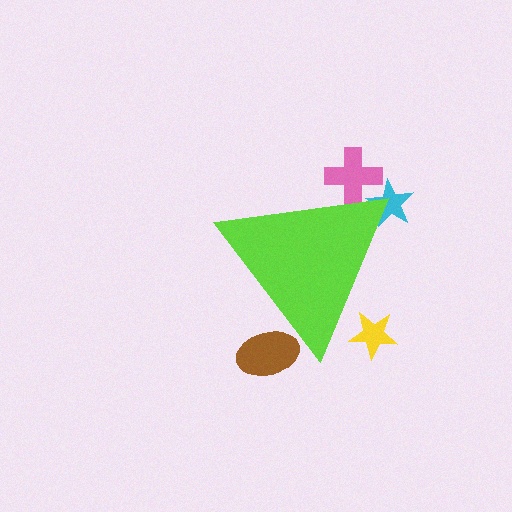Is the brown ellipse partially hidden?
Yes, the brown ellipse is partially hidden behind the lime triangle.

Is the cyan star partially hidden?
Yes, the cyan star is partially hidden behind the lime triangle.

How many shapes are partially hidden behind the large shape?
4 shapes are partially hidden.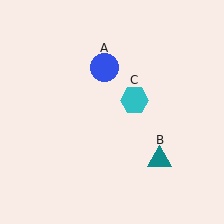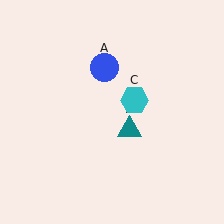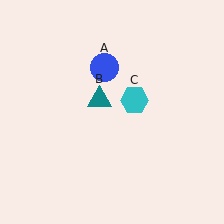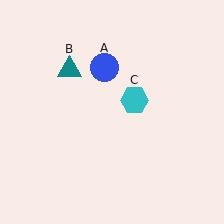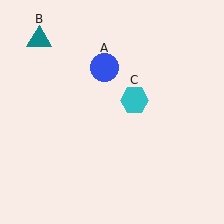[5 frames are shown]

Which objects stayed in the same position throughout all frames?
Blue circle (object A) and cyan hexagon (object C) remained stationary.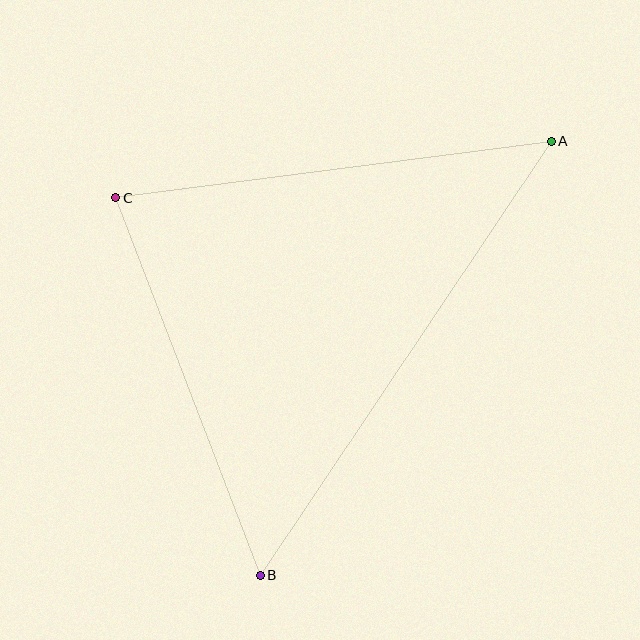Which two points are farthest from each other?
Points A and B are farthest from each other.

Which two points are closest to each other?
Points B and C are closest to each other.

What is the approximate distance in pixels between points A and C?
The distance between A and C is approximately 439 pixels.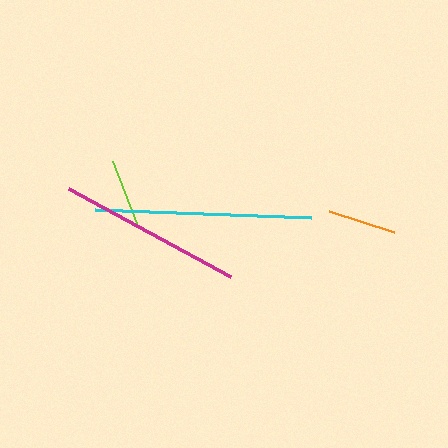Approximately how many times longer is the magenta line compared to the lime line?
The magenta line is approximately 2.8 times the length of the lime line.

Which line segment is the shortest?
The lime line is the shortest at approximately 66 pixels.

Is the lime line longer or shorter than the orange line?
The orange line is longer than the lime line.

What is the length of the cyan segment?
The cyan segment is approximately 217 pixels long.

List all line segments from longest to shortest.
From longest to shortest: cyan, magenta, orange, lime.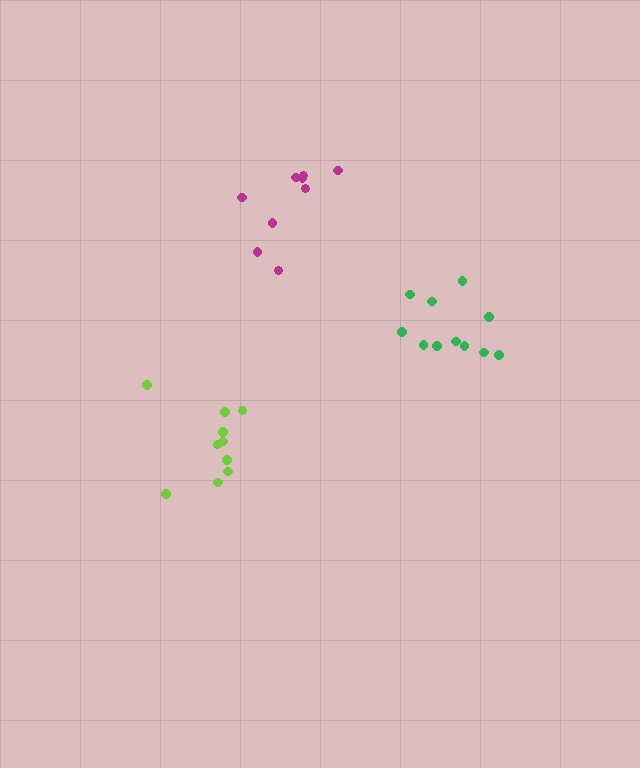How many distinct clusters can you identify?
There are 3 distinct clusters.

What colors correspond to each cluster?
The clusters are colored: lime, green, magenta.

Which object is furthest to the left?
The lime cluster is leftmost.